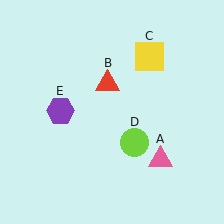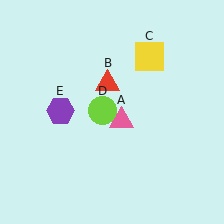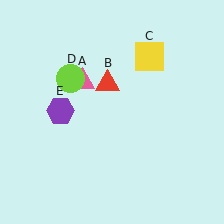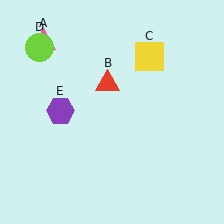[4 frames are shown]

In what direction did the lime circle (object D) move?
The lime circle (object D) moved up and to the left.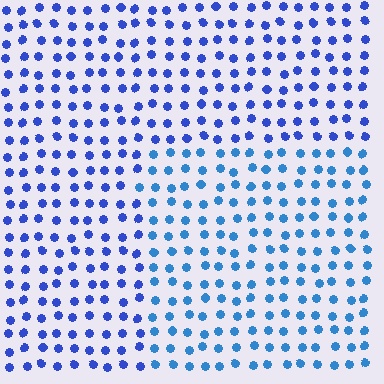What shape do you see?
I see a rectangle.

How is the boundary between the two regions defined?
The boundary is defined purely by a slight shift in hue (about 24 degrees). Spacing, size, and orientation are identical on both sides.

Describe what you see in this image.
The image is filled with small blue elements in a uniform arrangement. A rectangle-shaped region is visible where the elements are tinted to a slightly different hue, forming a subtle color boundary.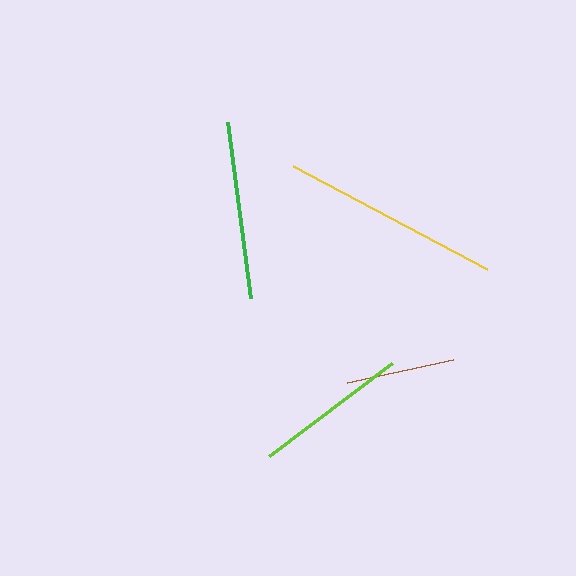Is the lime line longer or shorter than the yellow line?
The yellow line is longer than the lime line.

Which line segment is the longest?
The yellow line is the longest at approximately 219 pixels.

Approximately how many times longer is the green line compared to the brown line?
The green line is approximately 1.6 times the length of the brown line.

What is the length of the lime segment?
The lime segment is approximately 155 pixels long.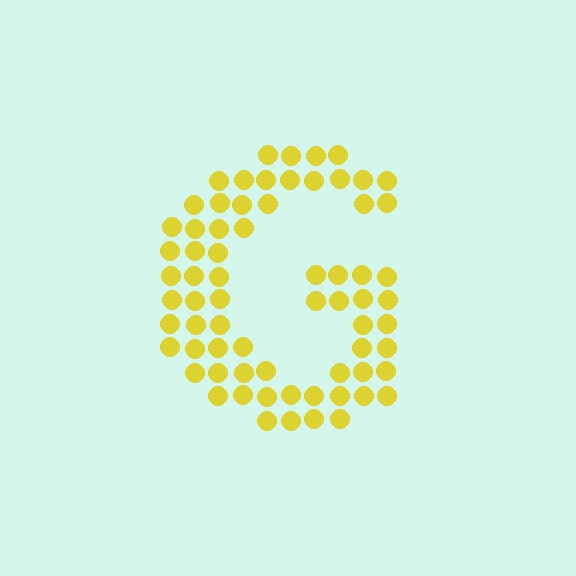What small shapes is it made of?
It is made of small circles.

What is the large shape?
The large shape is the letter G.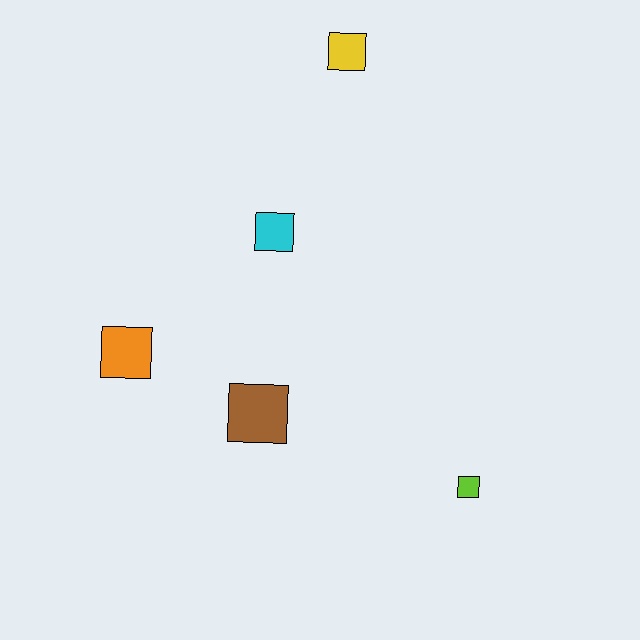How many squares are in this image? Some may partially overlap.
There are 5 squares.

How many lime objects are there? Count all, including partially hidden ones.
There is 1 lime object.